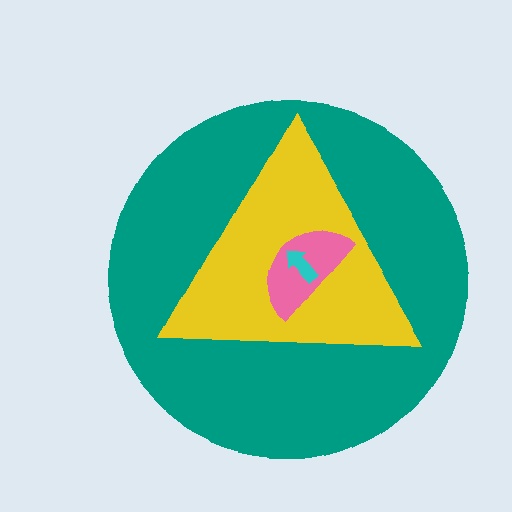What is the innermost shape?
The cyan arrow.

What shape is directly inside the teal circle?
The yellow triangle.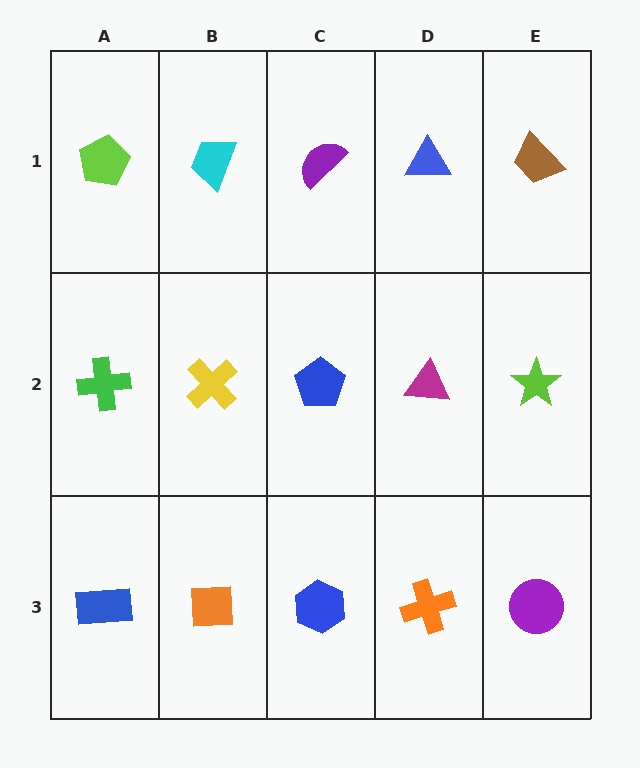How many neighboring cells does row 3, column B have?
3.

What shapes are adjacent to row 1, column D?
A magenta triangle (row 2, column D), a purple semicircle (row 1, column C), a brown trapezoid (row 1, column E).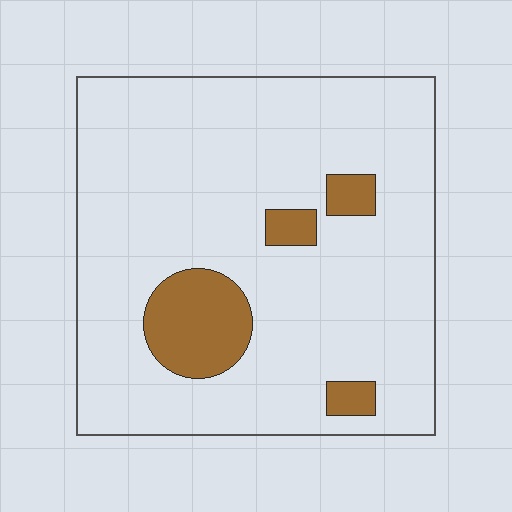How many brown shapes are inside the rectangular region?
4.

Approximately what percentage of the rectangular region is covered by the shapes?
Approximately 10%.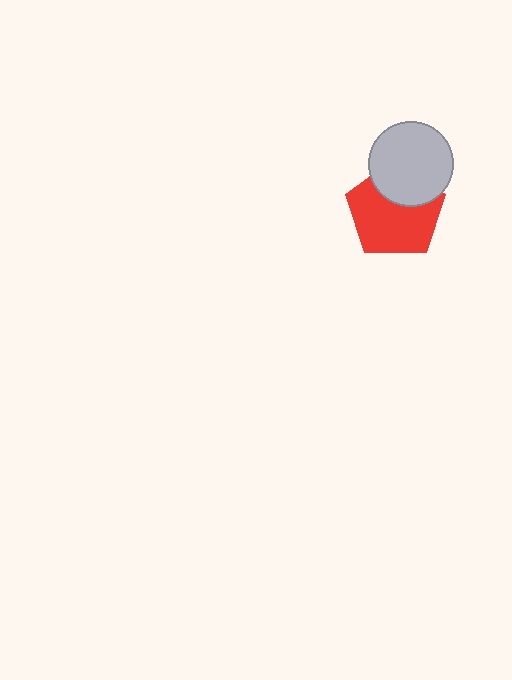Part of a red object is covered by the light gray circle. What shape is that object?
It is a pentagon.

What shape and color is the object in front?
The object in front is a light gray circle.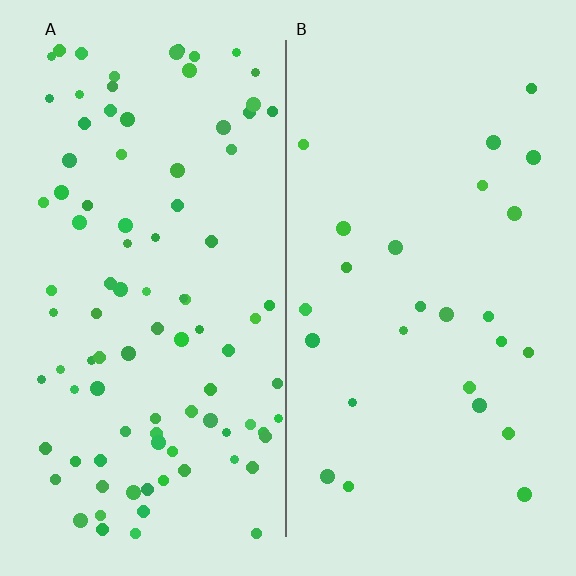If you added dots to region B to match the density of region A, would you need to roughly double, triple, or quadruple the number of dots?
Approximately quadruple.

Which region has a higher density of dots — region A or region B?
A (the left).